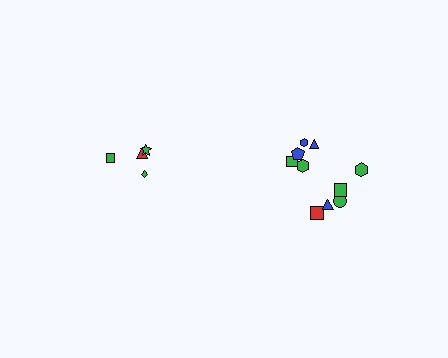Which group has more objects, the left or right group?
The right group.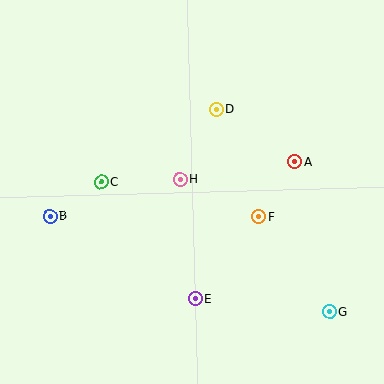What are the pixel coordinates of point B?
Point B is at (50, 216).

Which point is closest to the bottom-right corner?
Point G is closest to the bottom-right corner.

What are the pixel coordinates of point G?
Point G is at (330, 312).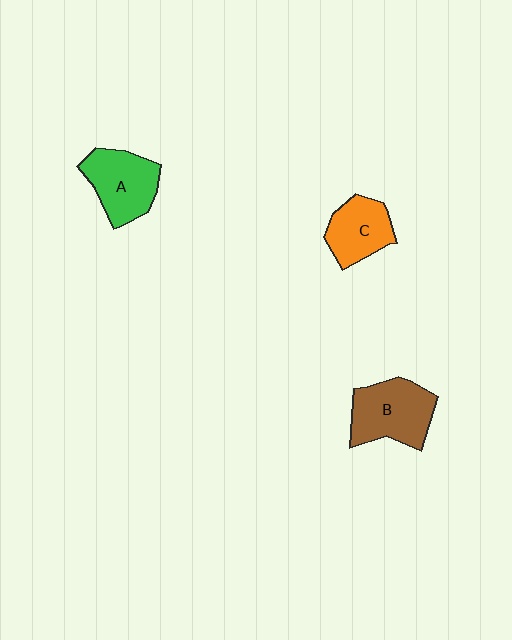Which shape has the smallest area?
Shape C (orange).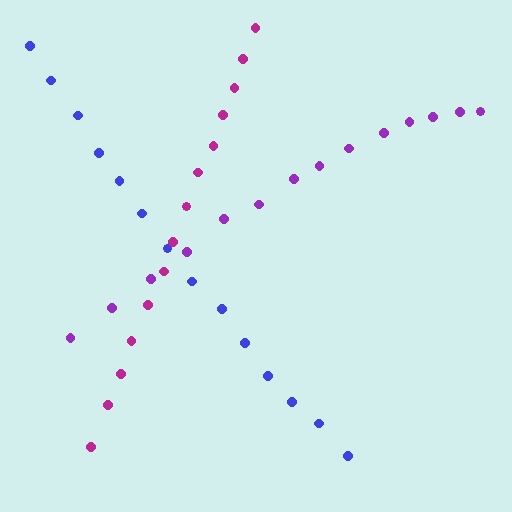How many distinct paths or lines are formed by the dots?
There are 3 distinct paths.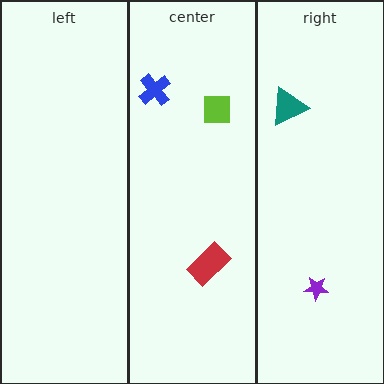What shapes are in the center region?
The lime square, the red rectangle, the blue cross.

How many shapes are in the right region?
2.